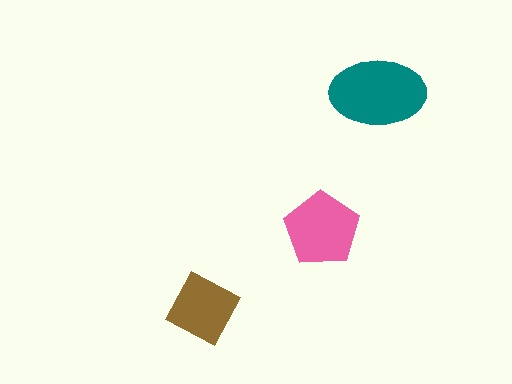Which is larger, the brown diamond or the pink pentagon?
The pink pentagon.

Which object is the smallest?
The brown diamond.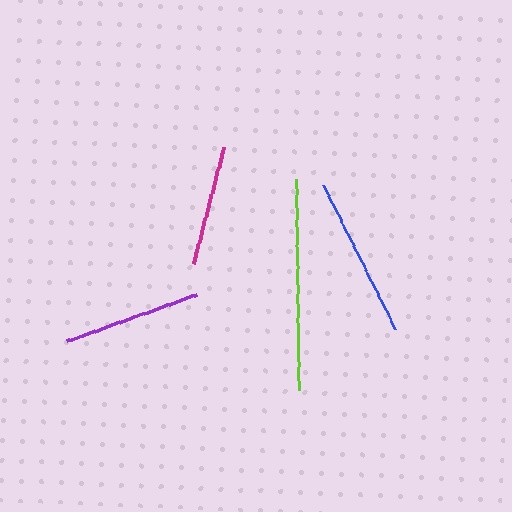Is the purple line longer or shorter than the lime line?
The lime line is longer than the purple line.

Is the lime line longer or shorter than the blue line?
The lime line is longer than the blue line.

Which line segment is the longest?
The lime line is the longest at approximately 212 pixels.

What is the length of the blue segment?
The blue segment is approximately 161 pixels long.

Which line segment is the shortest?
The magenta line is the shortest at approximately 120 pixels.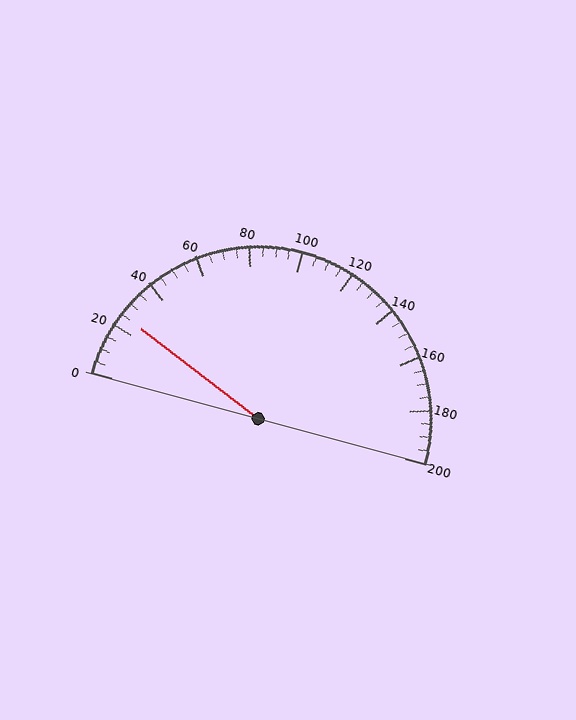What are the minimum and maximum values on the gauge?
The gauge ranges from 0 to 200.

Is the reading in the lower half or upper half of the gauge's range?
The reading is in the lower half of the range (0 to 200).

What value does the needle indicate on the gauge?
The needle indicates approximately 25.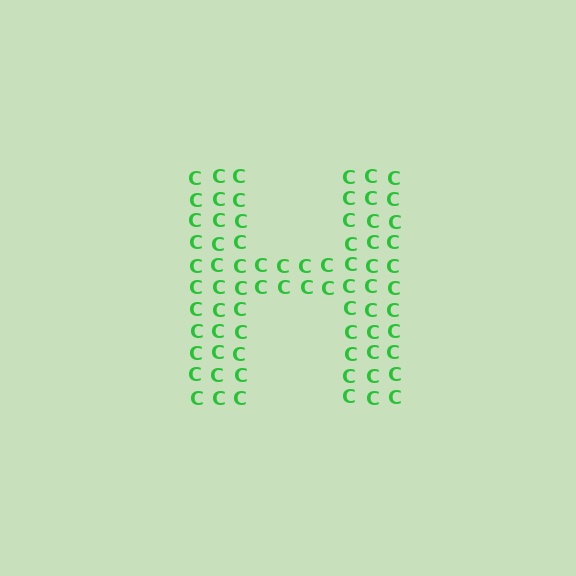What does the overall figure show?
The overall figure shows the letter H.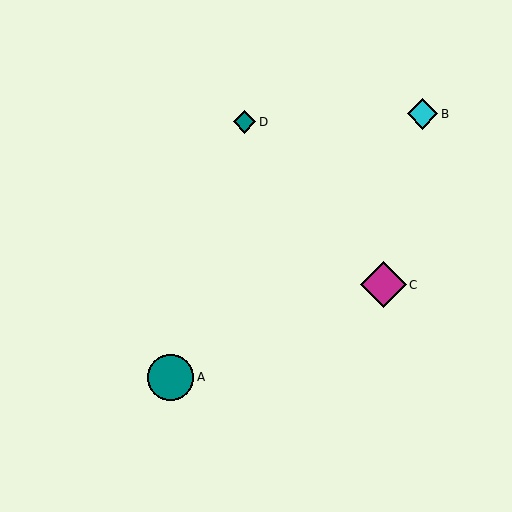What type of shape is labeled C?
Shape C is a magenta diamond.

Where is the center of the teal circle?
The center of the teal circle is at (171, 377).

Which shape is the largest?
The teal circle (labeled A) is the largest.